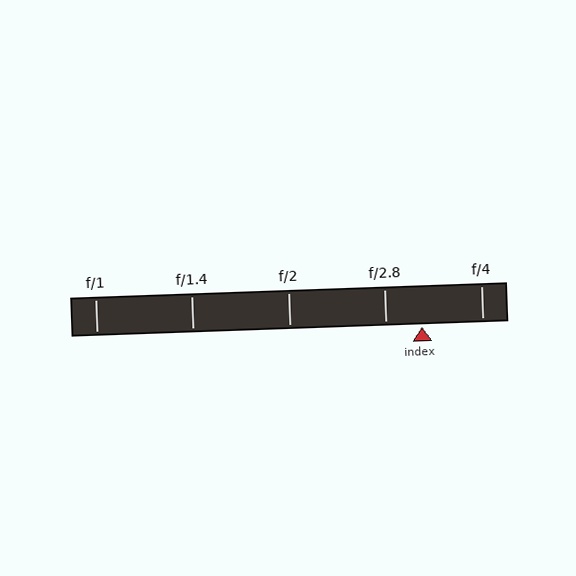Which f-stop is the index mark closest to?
The index mark is closest to f/2.8.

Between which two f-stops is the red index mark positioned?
The index mark is between f/2.8 and f/4.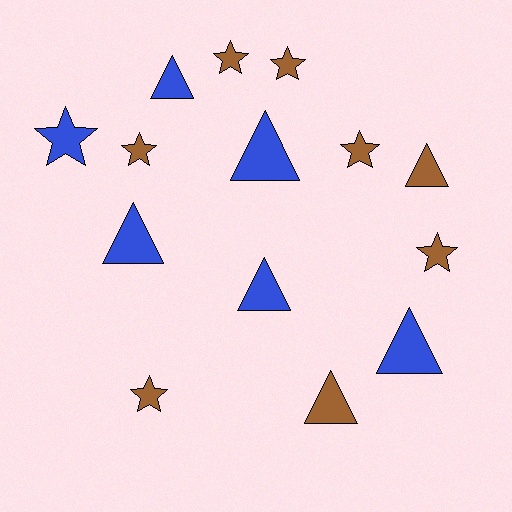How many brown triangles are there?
There are 2 brown triangles.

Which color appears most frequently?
Brown, with 8 objects.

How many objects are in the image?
There are 14 objects.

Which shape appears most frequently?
Star, with 7 objects.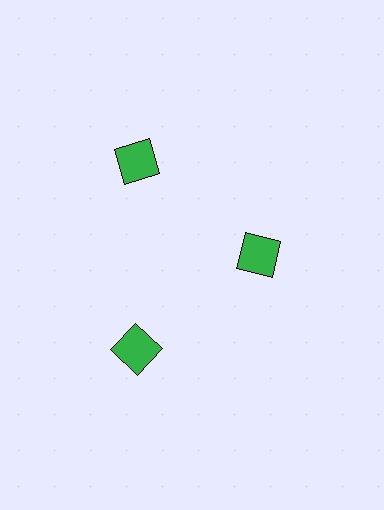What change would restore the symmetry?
The symmetry would be restored by moving it outward, back onto the ring so that all 3 squares sit at equal angles and equal distance from the center.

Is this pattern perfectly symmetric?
No. The 3 green squares are arranged in a ring, but one element near the 3 o'clock position is pulled inward toward the center, breaking the 3-fold rotational symmetry.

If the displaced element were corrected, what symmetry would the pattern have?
It would have 3-fold rotational symmetry — the pattern would map onto itself every 120 degrees.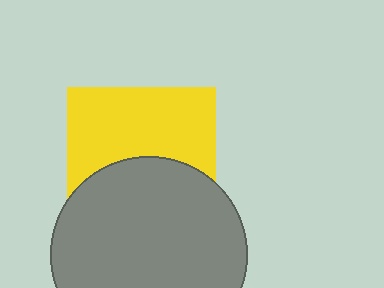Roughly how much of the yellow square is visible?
About half of it is visible (roughly 53%).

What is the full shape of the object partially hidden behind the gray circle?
The partially hidden object is a yellow square.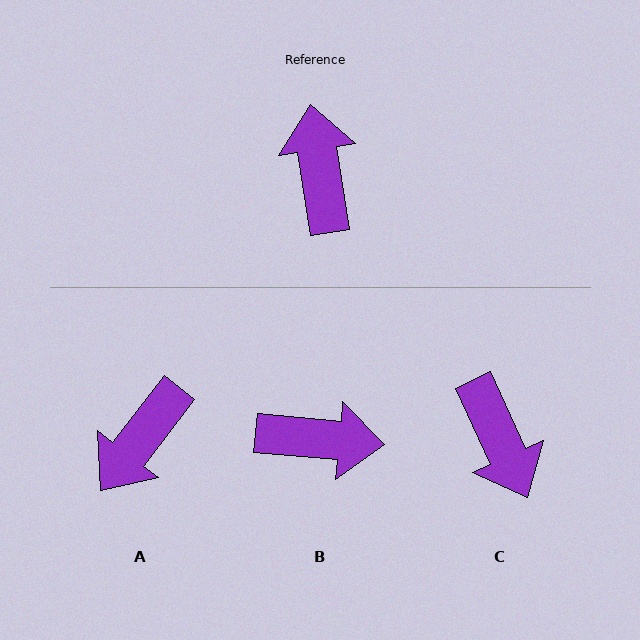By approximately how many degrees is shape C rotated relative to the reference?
Approximately 164 degrees clockwise.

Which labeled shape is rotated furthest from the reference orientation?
C, about 164 degrees away.